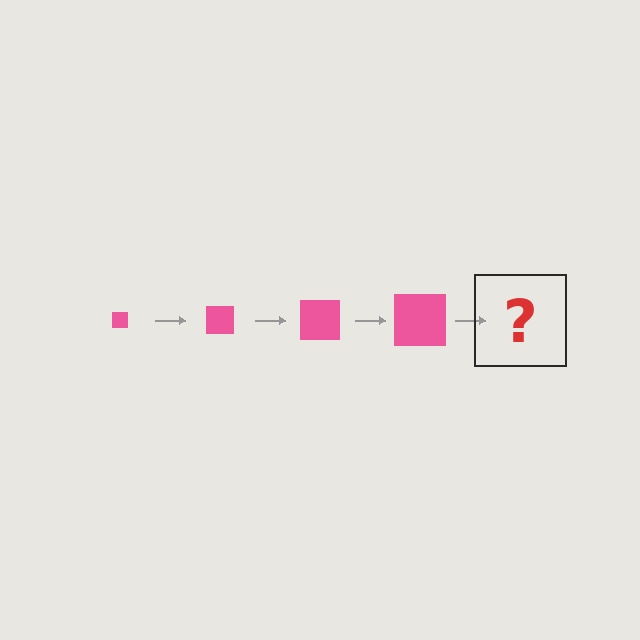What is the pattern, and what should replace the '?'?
The pattern is that the square gets progressively larger each step. The '?' should be a pink square, larger than the previous one.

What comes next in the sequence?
The next element should be a pink square, larger than the previous one.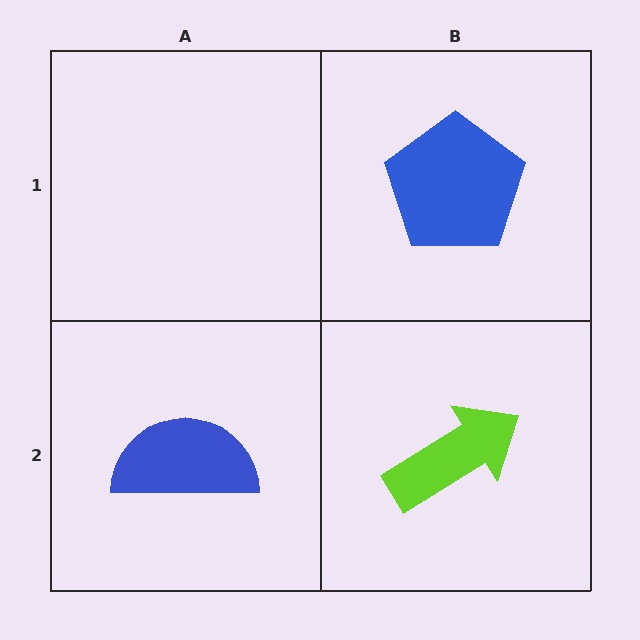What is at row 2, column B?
A lime arrow.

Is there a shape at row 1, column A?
No, that cell is empty.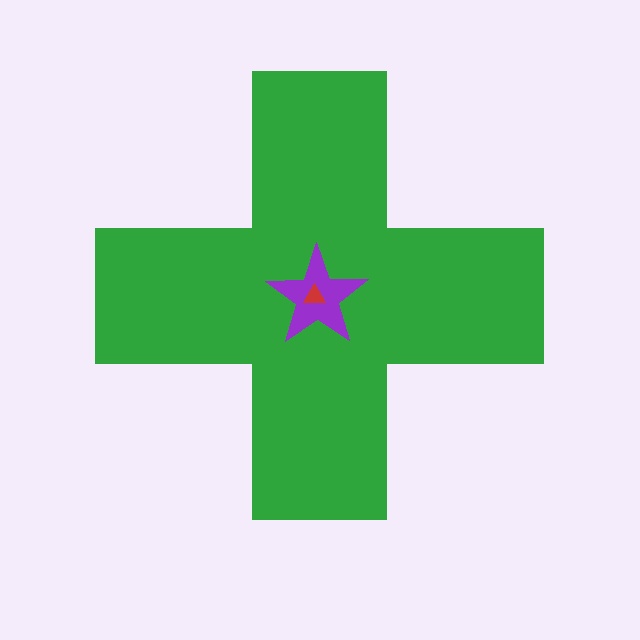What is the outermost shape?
The green cross.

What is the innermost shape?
The red triangle.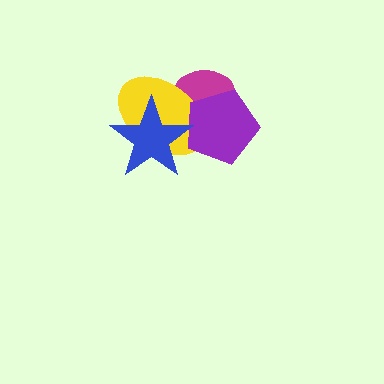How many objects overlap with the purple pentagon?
3 objects overlap with the purple pentagon.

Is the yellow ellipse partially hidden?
Yes, it is partially covered by another shape.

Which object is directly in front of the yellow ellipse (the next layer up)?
The purple pentagon is directly in front of the yellow ellipse.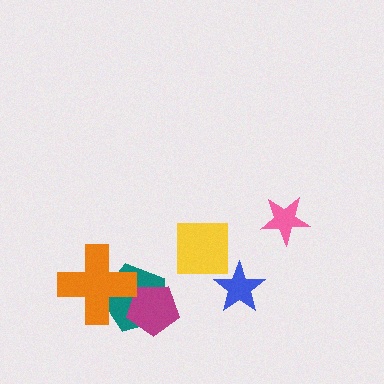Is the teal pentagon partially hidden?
Yes, it is partially covered by another shape.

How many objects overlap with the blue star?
0 objects overlap with the blue star.